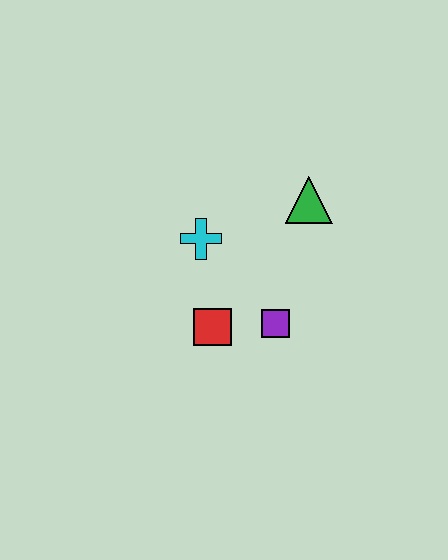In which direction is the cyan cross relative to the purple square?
The cyan cross is above the purple square.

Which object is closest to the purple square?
The red square is closest to the purple square.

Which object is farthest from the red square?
The green triangle is farthest from the red square.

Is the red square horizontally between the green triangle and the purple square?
No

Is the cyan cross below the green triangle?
Yes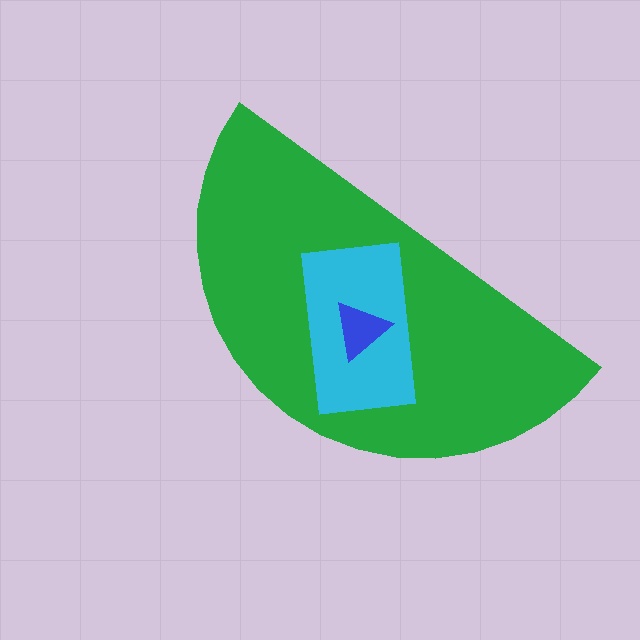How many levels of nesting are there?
3.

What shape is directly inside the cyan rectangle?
The blue triangle.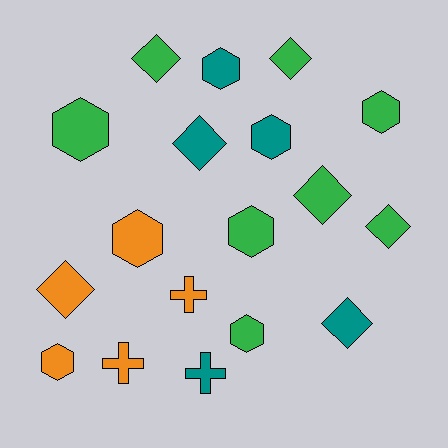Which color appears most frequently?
Green, with 8 objects.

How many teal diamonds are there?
There are 2 teal diamonds.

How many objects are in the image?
There are 18 objects.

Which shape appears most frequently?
Hexagon, with 8 objects.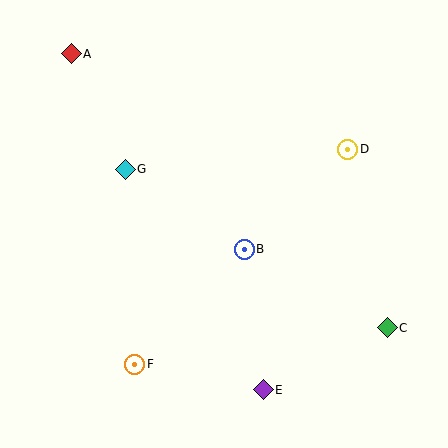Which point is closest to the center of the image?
Point B at (244, 249) is closest to the center.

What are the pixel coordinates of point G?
Point G is at (125, 169).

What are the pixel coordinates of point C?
Point C is at (387, 328).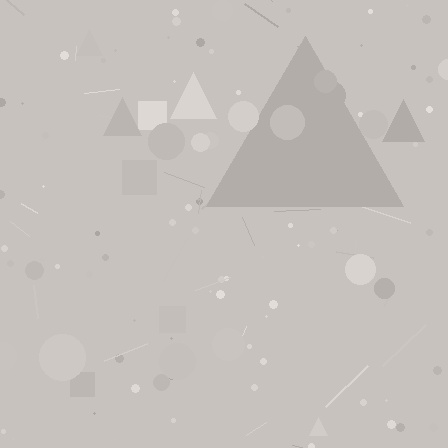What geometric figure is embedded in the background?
A triangle is embedded in the background.